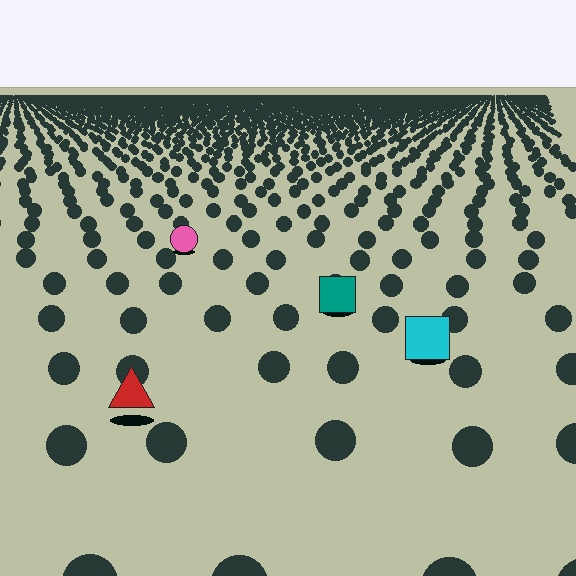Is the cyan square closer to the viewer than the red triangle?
No. The red triangle is closer — you can tell from the texture gradient: the ground texture is coarser near it.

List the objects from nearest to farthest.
From nearest to farthest: the red triangle, the cyan square, the teal square, the pink circle.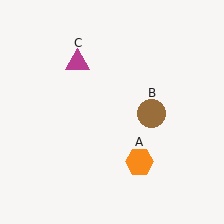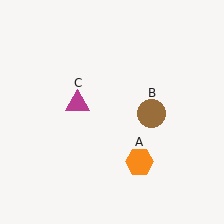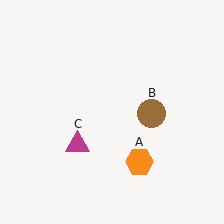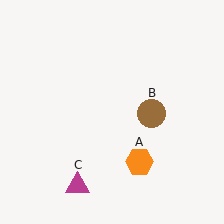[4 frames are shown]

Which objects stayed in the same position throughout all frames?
Orange hexagon (object A) and brown circle (object B) remained stationary.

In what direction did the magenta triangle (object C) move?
The magenta triangle (object C) moved down.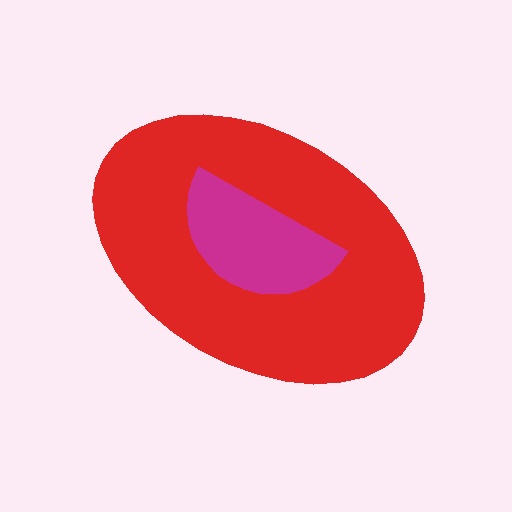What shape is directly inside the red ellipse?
The magenta semicircle.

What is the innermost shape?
The magenta semicircle.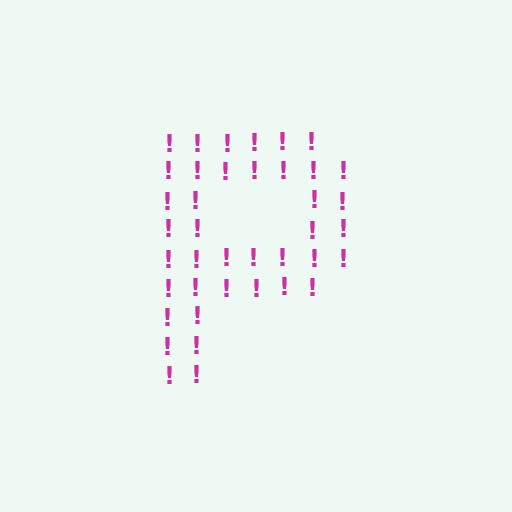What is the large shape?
The large shape is the letter P.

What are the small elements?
The small elements are exclamation marks.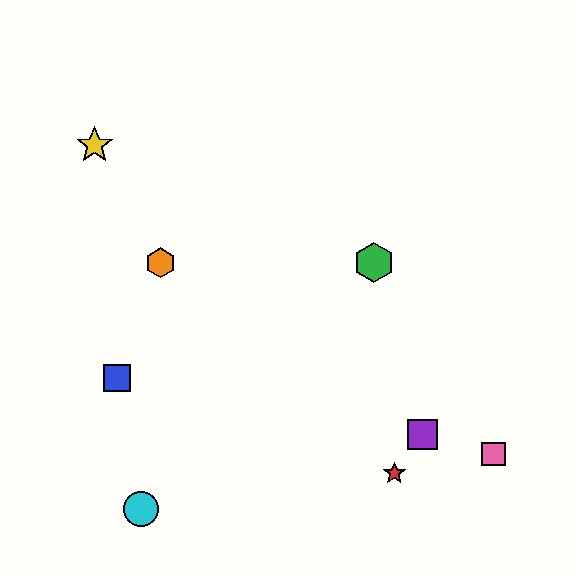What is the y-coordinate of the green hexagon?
The green hexagon is at y≈263.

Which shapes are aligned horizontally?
The green hexagon, the orange hexagon are aligned horizontally.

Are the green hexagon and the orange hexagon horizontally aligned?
Yes, both are at y≈263.